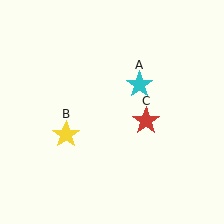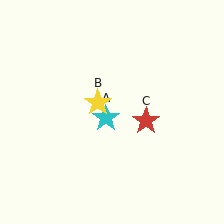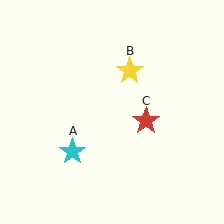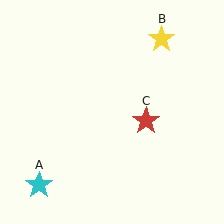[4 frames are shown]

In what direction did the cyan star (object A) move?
The cyan star (object A) moved down and to the left.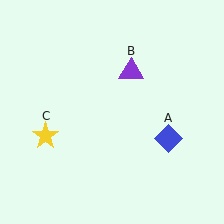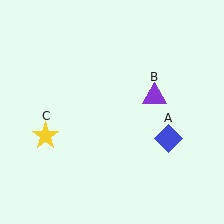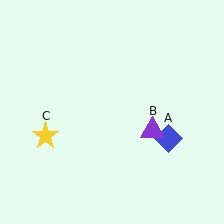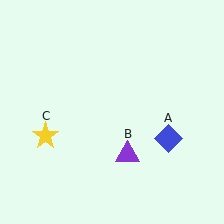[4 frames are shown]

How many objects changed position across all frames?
1 object changed position: purple triangle (object B).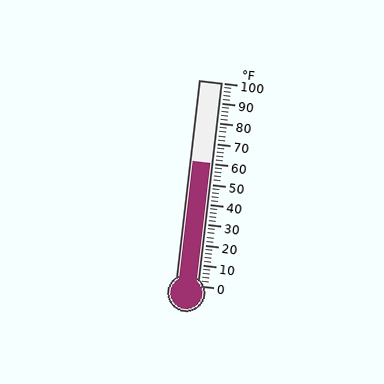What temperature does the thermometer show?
The thermometer shows approximately 60°F.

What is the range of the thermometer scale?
The thermometer scale ranges from 0°F to 100°F.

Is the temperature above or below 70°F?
The temperature is below 70°F.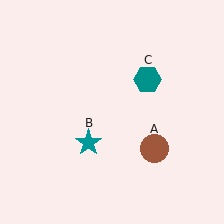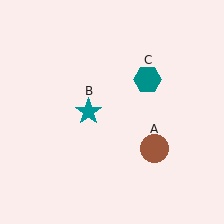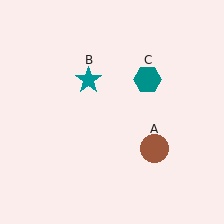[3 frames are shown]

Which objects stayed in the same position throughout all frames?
Brown circle (object A) and teal hexagon (object C) remained stationary.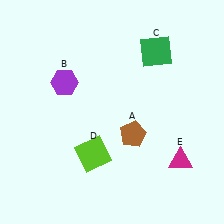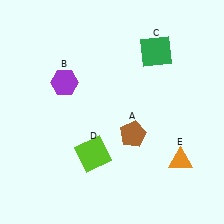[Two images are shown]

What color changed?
The triangle (E) changed from magenta in Image 1 to orange in Image 2.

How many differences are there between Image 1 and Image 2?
There is 1 difference between the two images.